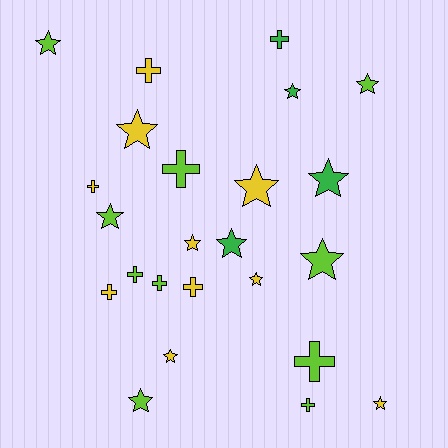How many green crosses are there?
There is 1 green cross.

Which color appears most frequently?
Lime, with 10 objects.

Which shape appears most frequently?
Star, with 14 objects.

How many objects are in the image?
There are 24 objects.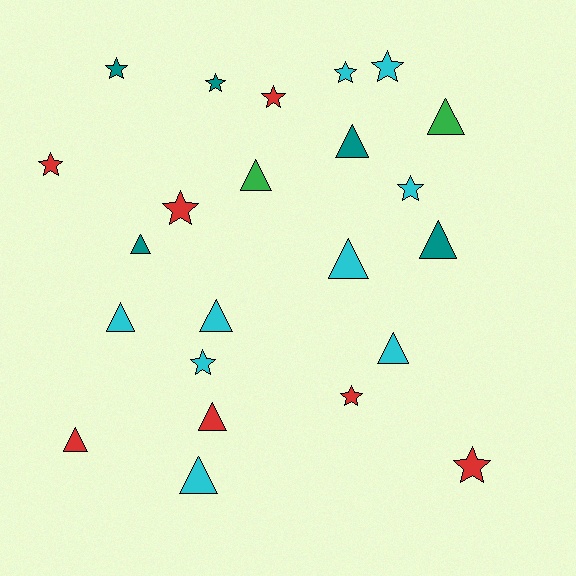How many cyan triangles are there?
There are 5 cyan triangles.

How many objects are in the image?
There are 23 objects.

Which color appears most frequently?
Cyan, with 9 objects.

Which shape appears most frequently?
Triangle, with 12 objects.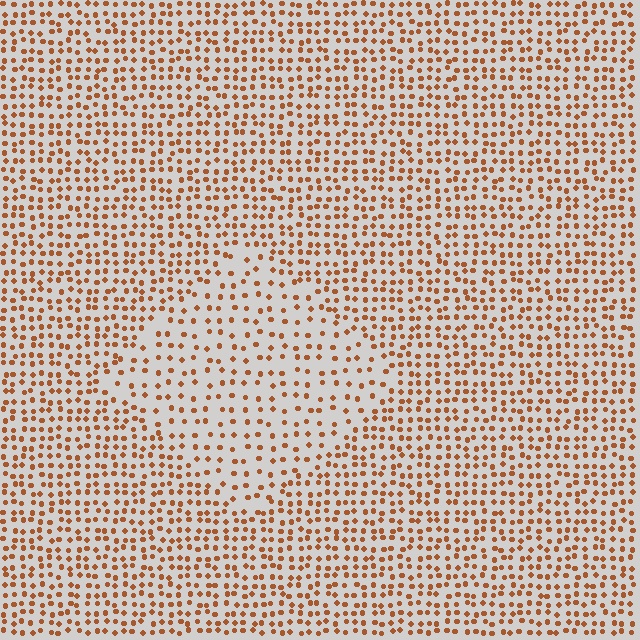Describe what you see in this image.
The image contains small brown elements arranged at two different densities. A diamond-shaped region is visible where the elements are less densely packed than the surrounding area.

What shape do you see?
I see a diamond.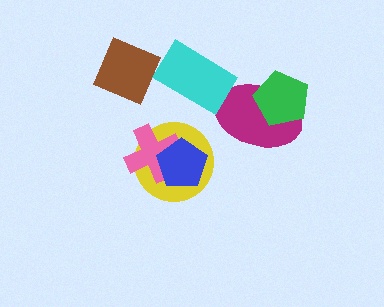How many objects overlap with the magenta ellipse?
2 objects overlap with the magenta ellipse.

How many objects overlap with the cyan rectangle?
1 object overlaps with the cyan rectangle.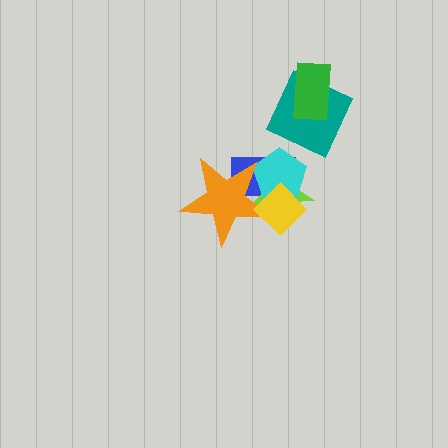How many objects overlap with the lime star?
4 objects overlap with the lime star.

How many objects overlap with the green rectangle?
1 object overlaps with the green rectangle.